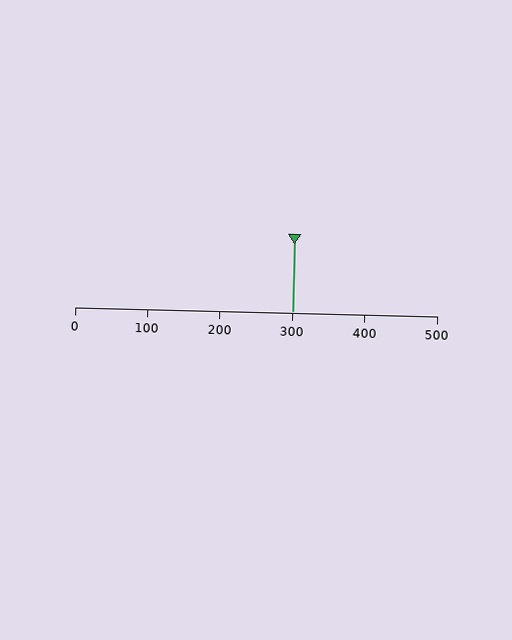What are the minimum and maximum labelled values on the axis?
The axis runs from 0 to 500.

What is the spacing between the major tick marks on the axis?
The major ticks are spaced 100 apart.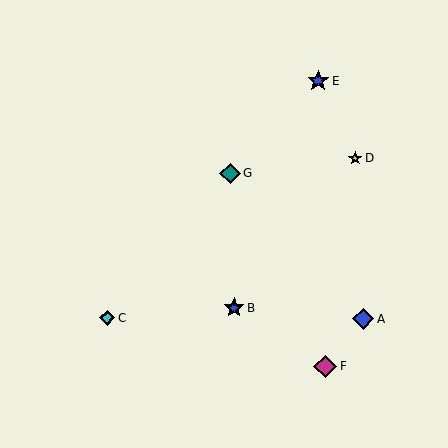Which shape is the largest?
The magenta diamond (labeled F) is the largest.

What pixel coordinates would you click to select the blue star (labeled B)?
Click at (234, 308) to select the blue star B.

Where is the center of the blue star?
The center of the blue star is at (234, 308).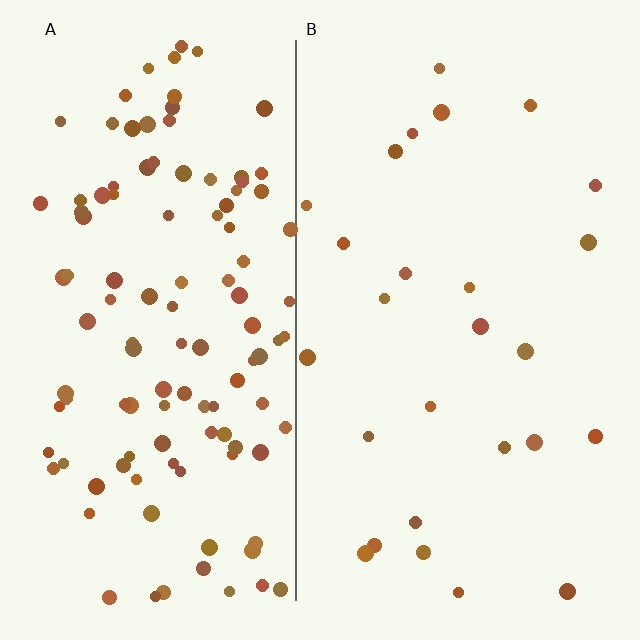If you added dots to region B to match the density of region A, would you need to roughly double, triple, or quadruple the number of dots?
Approximately quadruple.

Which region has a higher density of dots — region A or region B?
A (the left).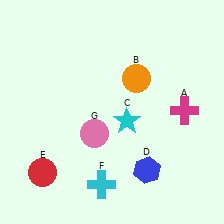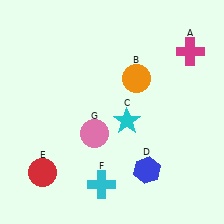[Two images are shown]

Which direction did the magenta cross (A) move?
The magenta cross (A) moved up.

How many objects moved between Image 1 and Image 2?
1 object moved between the two images.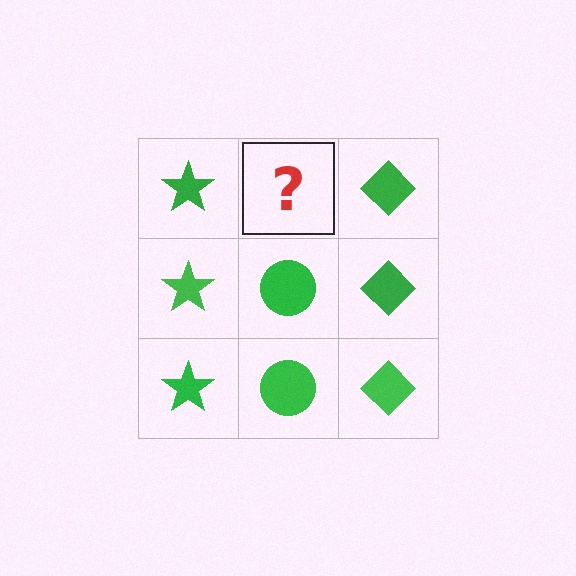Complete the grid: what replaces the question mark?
The question mark should be replaced with a green circle.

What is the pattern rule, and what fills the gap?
The rule is that each column has a consistent shape. The gap should be filled with a green circle.